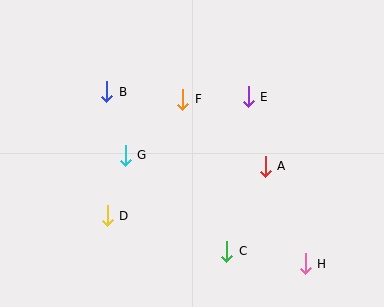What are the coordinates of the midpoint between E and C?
The midpoint between E and C is at (237, 174).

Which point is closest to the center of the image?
Point F at (183, 99) is closest to the center.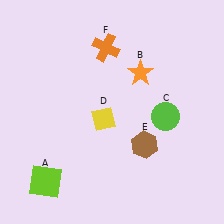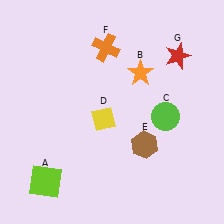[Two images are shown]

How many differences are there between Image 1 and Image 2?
There is 1 difference between the two images.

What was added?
A red star (G) was added in Image 2.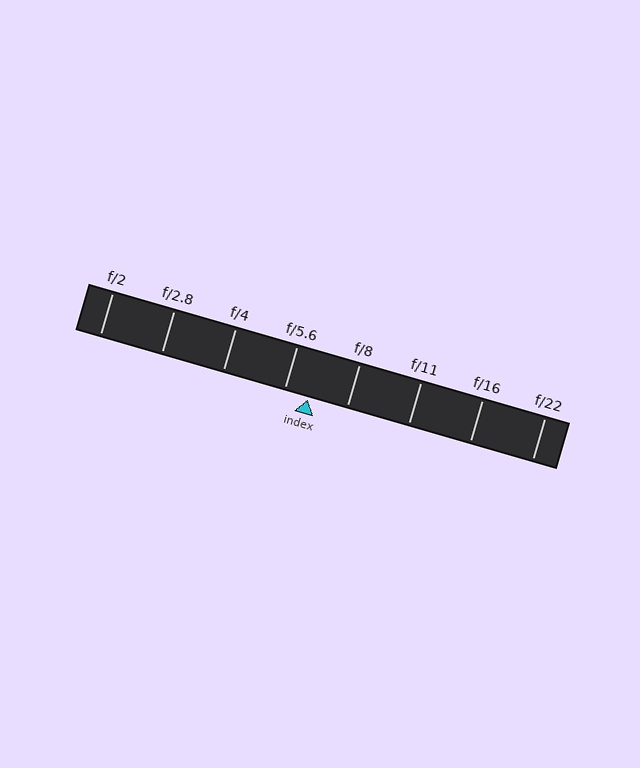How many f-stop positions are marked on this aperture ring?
There are 8 f-stop positions marked.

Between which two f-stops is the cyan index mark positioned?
The index mark is between f/5.6 and f/8.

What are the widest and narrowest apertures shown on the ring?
The widest aperture shown is f/2 and the narrowest is f/22.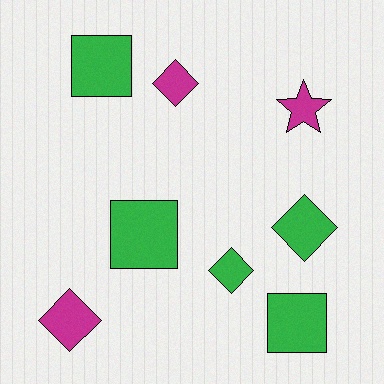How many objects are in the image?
There are 8 objects.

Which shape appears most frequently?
Diamond, with 4 objects.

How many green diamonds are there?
There are 2 green diamonds.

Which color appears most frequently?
Green, with 5 objects.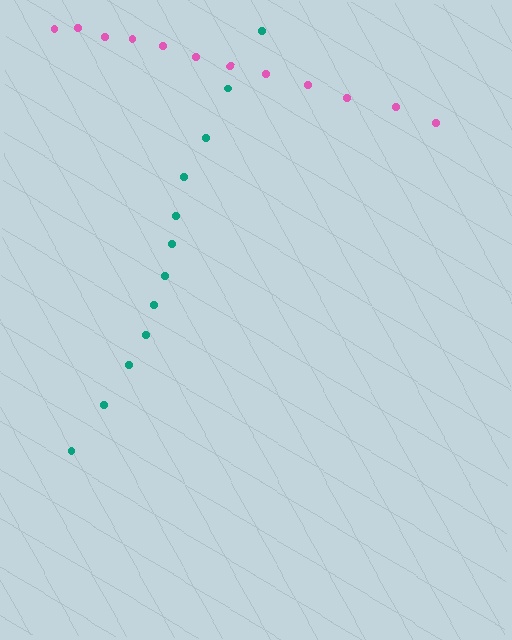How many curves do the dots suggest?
There are 2 distinct paths.